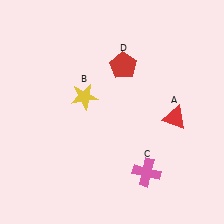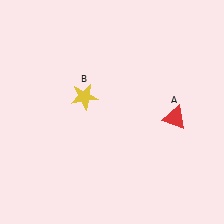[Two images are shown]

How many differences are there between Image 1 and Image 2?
There are 2 differences between the two images.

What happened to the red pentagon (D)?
The red pentagon (D) was removed in Image 2. It was in the top-right area of Image 1.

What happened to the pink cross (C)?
The pink cross (C) was removed in Image 2. It was in the bottom-right area of Image 1.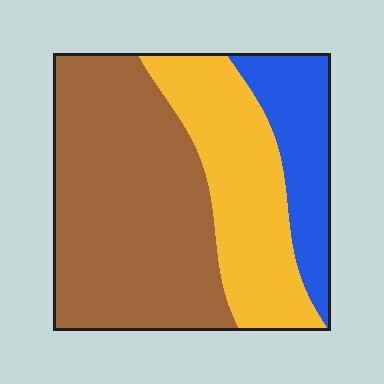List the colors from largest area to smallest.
From largest to smallest: brown, yellow, blue.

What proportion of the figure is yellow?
Yellow covers roughly 30% of the figure.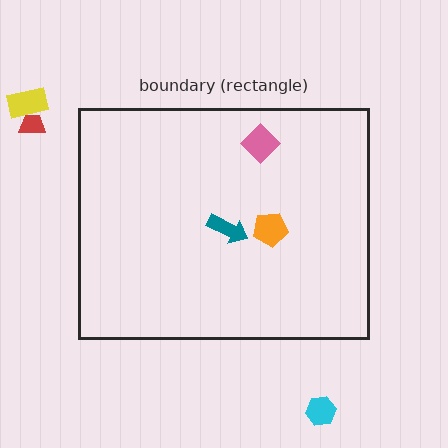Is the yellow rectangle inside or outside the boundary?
Outside.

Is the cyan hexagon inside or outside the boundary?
Outside.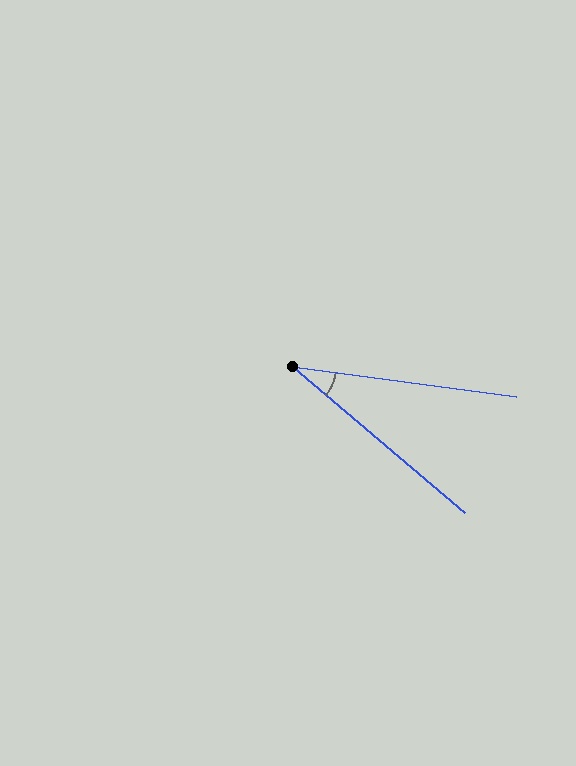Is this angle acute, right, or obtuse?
It is acute.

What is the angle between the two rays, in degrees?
Approximately 33 degrees.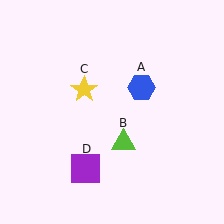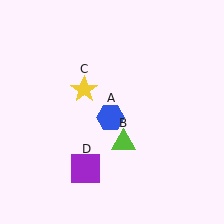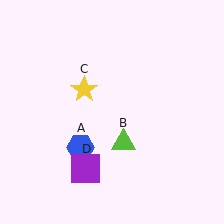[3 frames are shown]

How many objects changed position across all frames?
1 object changed position: blue hexagon (object A).